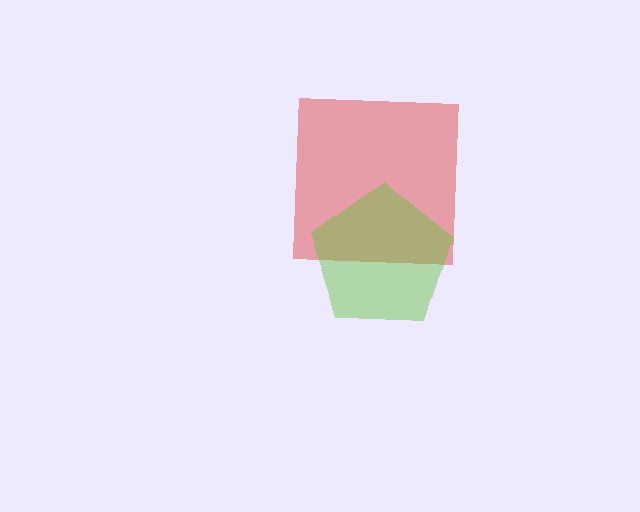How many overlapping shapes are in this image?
There are 2 overlapping shapes in the image.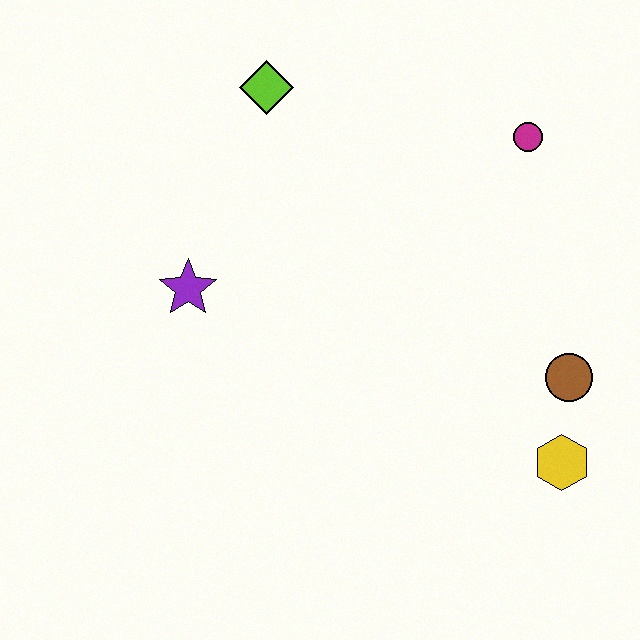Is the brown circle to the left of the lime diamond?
No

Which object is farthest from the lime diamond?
The yellow hexagon is farthest from the lime diamond.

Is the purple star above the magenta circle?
No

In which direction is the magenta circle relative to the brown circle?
The magenta circle is above the brown circle.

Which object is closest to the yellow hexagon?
The brown circle is closest to the yellow hexagon.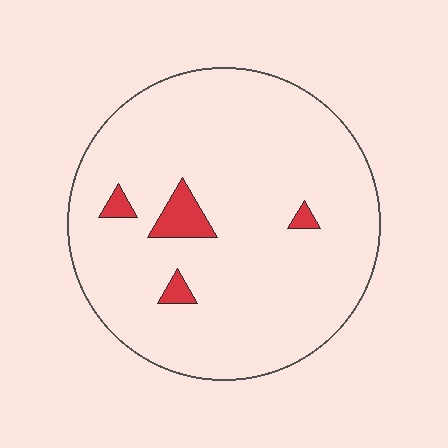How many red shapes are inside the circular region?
4.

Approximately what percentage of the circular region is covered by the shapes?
Approximately 5%.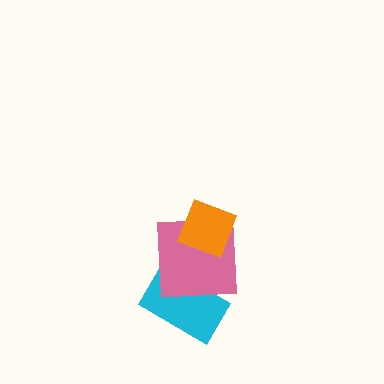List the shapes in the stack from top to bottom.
From top to bottom: the orange diamond, the pink square, the cyan rectangle.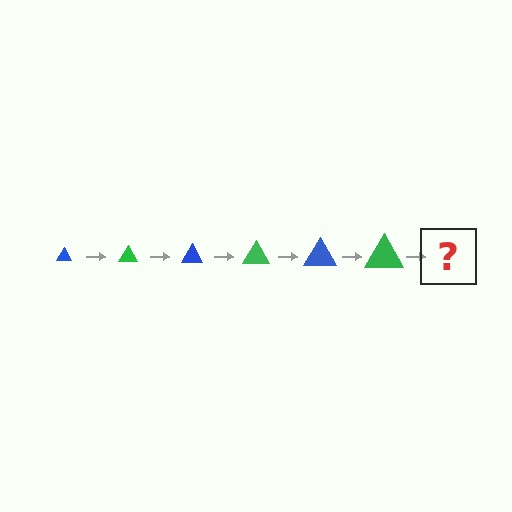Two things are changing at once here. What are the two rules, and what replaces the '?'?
The two rules are that the triangle grows larger each step and the color cycles through blue and green. The '?' should be a blue triangle, larger than the previous one.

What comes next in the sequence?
The next element should be a blue triangle, larger than the previous one.